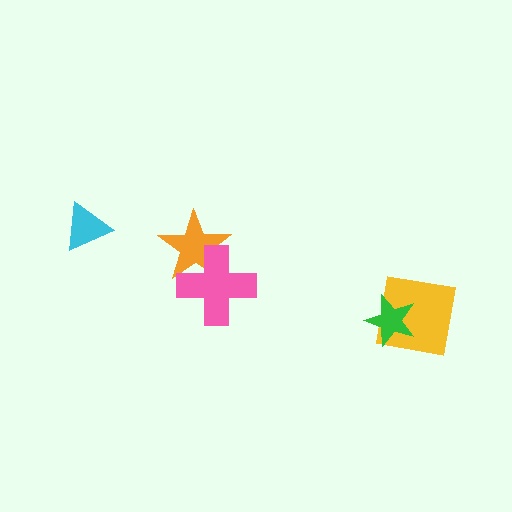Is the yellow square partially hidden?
Yes, it is partially covered by another shape.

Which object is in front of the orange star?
The pink cross is in front of the orange star.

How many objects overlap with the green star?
1 object overlaps with the green star.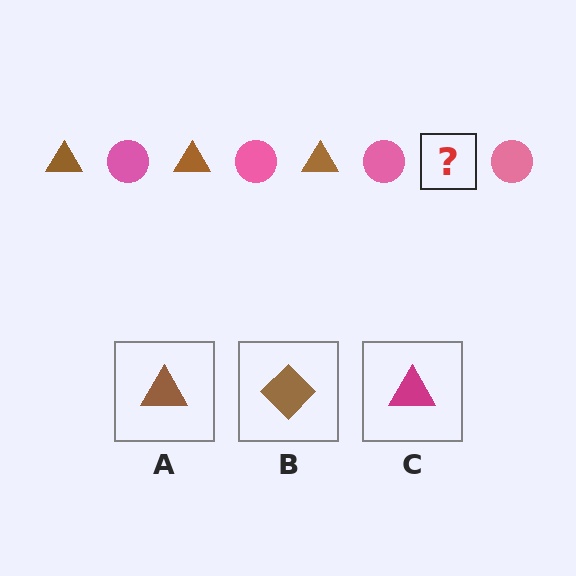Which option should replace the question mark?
Option A.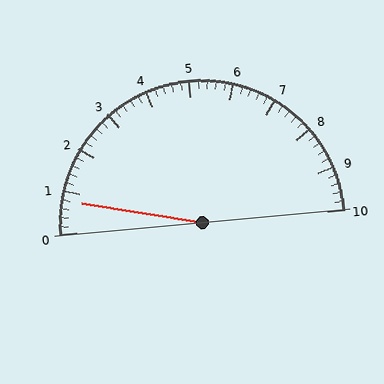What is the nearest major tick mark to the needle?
The nearest major tick mark is 1.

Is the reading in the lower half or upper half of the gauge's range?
The reading is in the lower half of the range (0 to 10).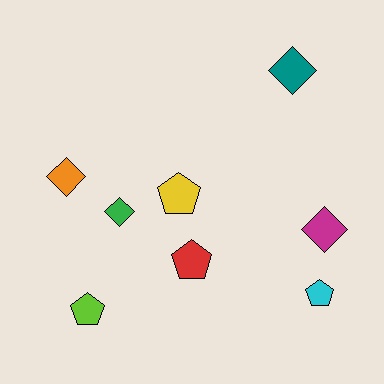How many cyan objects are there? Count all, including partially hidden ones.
There is 1 cyan object.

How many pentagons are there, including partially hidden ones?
There are 4 pentagons.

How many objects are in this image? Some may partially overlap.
There are 8 objects.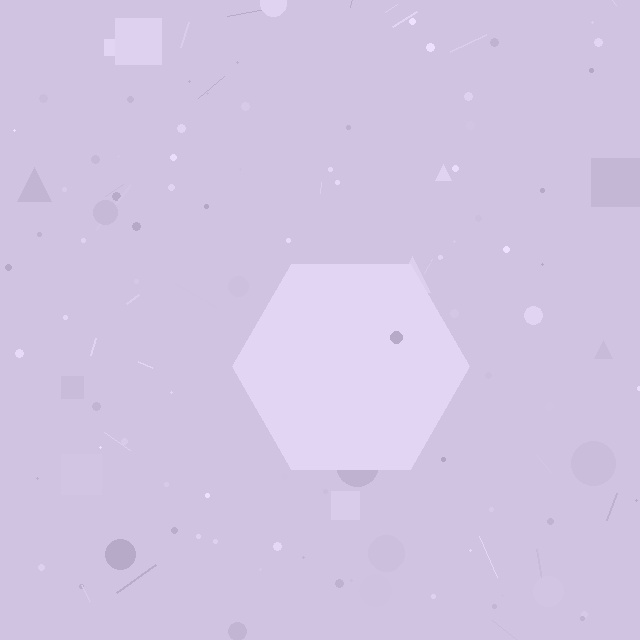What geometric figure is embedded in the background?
A hexagon is embedded in the background.